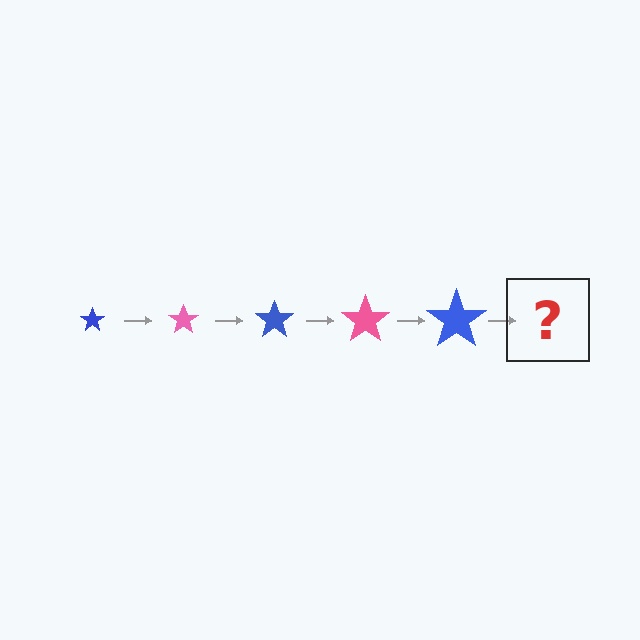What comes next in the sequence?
The next element should be a pink star, larger than the previous one.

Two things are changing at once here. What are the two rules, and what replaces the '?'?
The two rules are that the star grows larger each step and the color cycles through blue and pink. The '?' should be a pink star, larger than the previous one.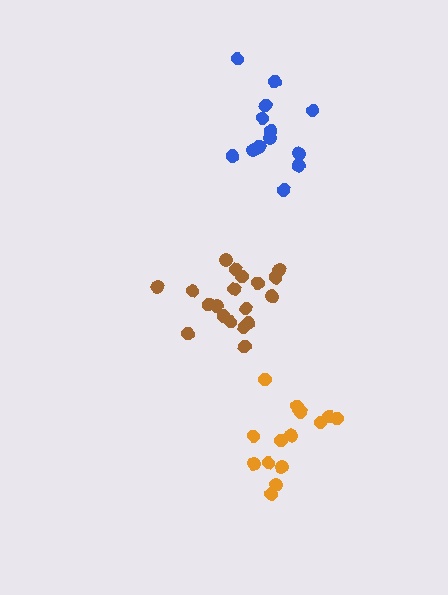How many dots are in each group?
Group 1: 19 dots, Group 2: 13 dots, Group 3: 14 dots (46 total).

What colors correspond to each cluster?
The clusters are colored: brown, blue, orange.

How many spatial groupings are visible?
There are 3 spatial groupings.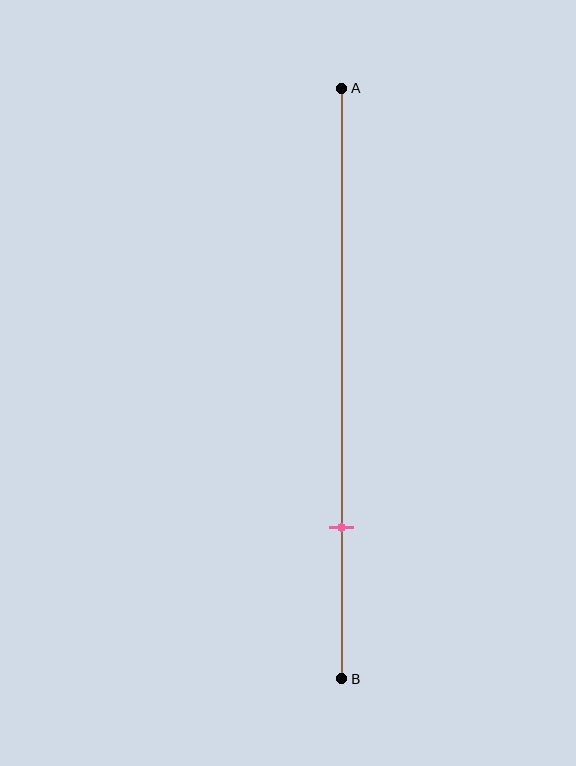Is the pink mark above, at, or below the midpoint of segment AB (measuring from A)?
The pink mark is below the midpoint of segment AB.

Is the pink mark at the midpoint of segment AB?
No, the mark is at about 75% from A, not at the 50% midpoint.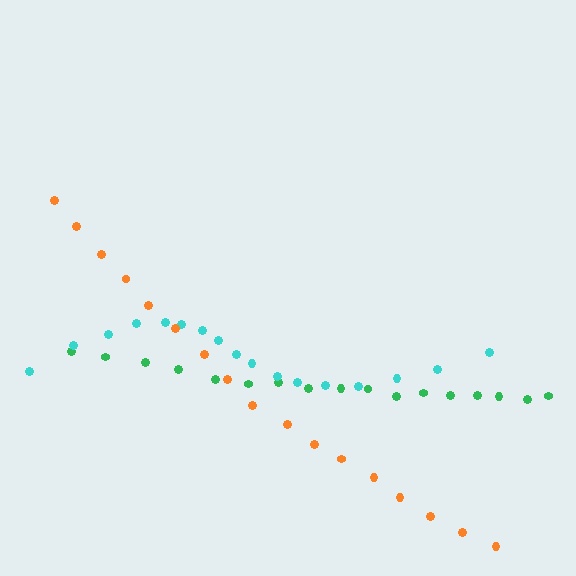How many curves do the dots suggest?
There are 3 distinct paths.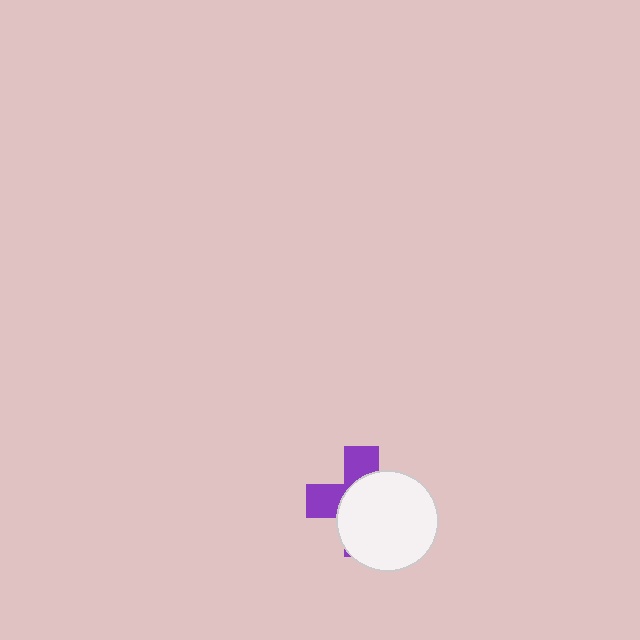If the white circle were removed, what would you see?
You would see the complete purple cross.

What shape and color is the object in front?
The object in front is a white circle.